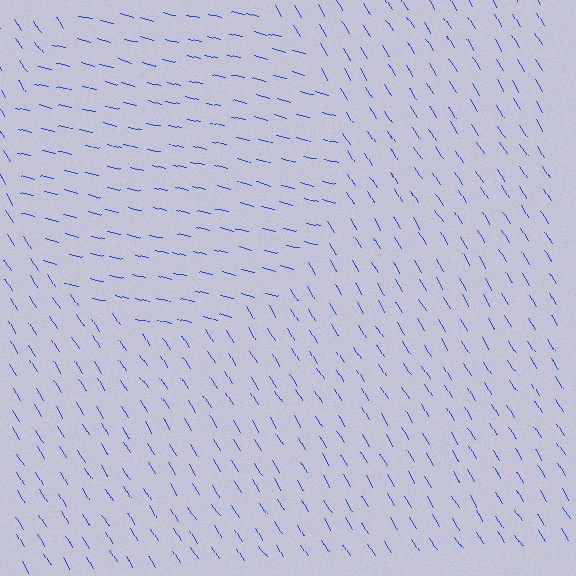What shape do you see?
I see a circle.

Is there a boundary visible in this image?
Yes, there is a texture boundary formed by a change in line orientation.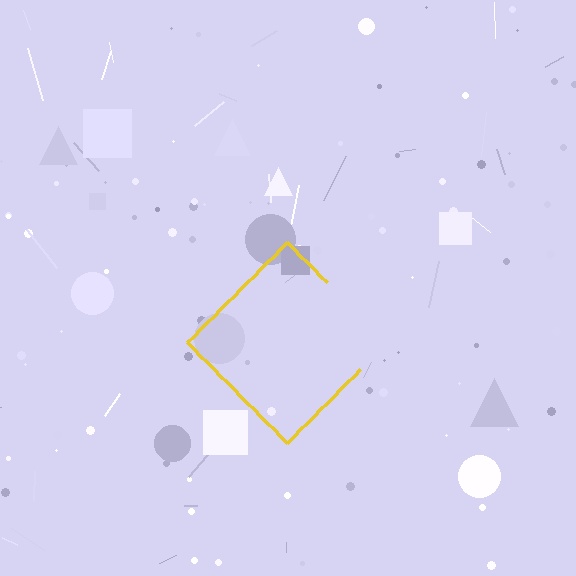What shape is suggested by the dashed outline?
The dashed outline suggests a diamond.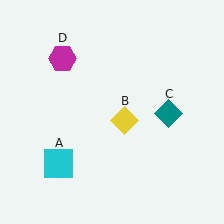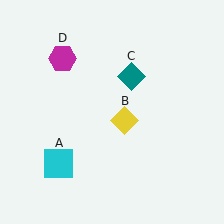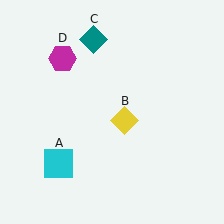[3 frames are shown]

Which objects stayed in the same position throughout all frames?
Cyan square (object A) and yellow diamond (object B) and magenta hexagon (object D) remained stationary.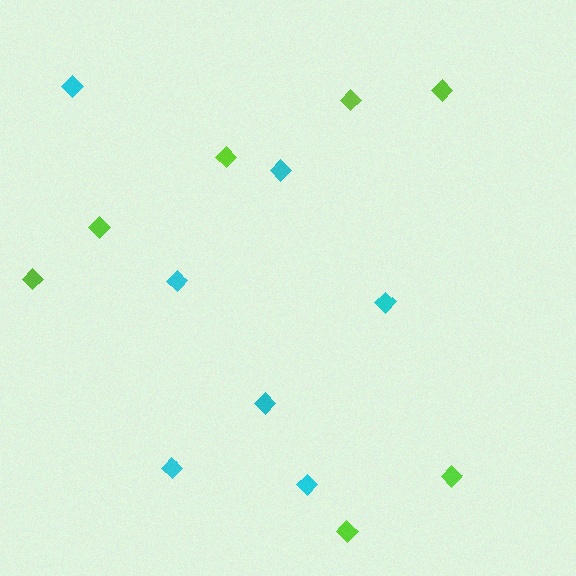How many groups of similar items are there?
There are 2 groups: one group of cyan diamonds (7) and one group of lime diamonds (7).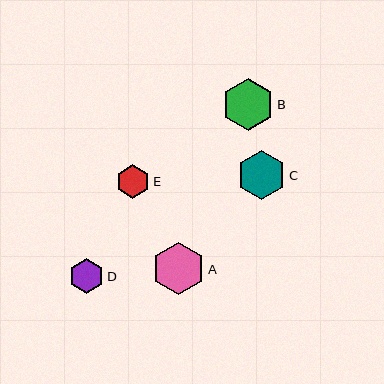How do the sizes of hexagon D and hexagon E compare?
Hexagon D and hexagon E are approximately the same size.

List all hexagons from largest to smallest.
From largest to smallest: A, B, C, D, E.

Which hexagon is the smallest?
Hexagon E is the smallest with a size of approximately 33 pixels.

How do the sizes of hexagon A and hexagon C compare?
Hexagon A and hexagon C are approximately the same size.